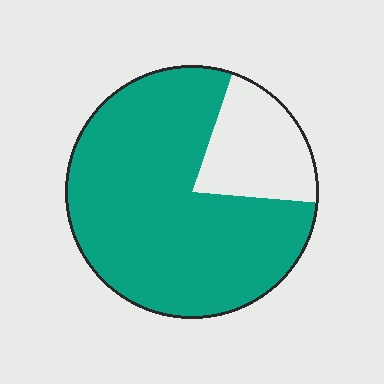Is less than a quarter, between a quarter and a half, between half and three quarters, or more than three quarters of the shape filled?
More than three quarters.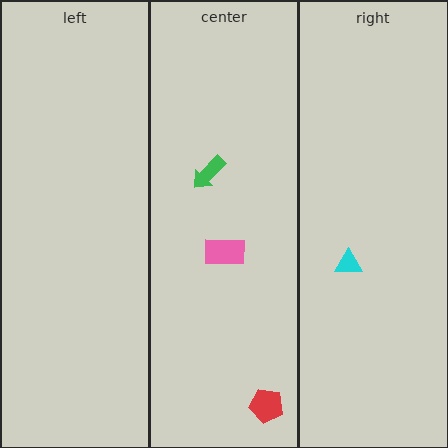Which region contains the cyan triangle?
The right region.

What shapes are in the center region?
The green arrow, the red pentagon, the pink rectangle.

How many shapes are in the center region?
3.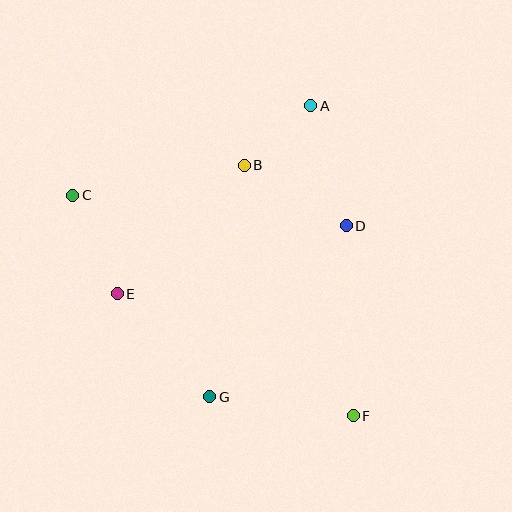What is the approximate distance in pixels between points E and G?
The distance between E and G is approximately 139 pixels.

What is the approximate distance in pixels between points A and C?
The distance between A and C is approximately 254 pixels.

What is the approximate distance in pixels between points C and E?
The distance between C and E is approximately 108 pixels.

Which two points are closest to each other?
Points A and B are closest to each other.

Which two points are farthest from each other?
Points C and F are farthest from each other.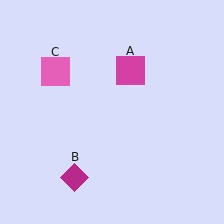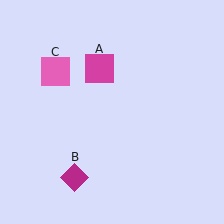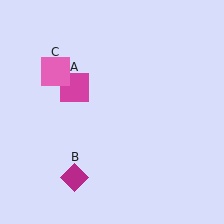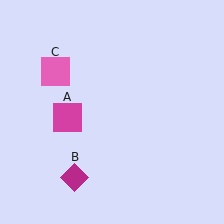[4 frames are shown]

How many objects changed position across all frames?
1 object changed position: magenta square (object A).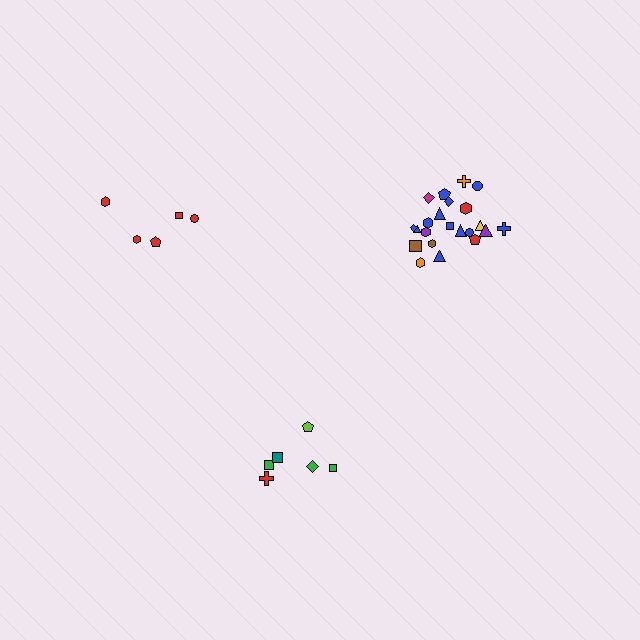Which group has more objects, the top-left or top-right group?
The top-right group.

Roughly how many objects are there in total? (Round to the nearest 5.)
Roughly 35 objects in total.